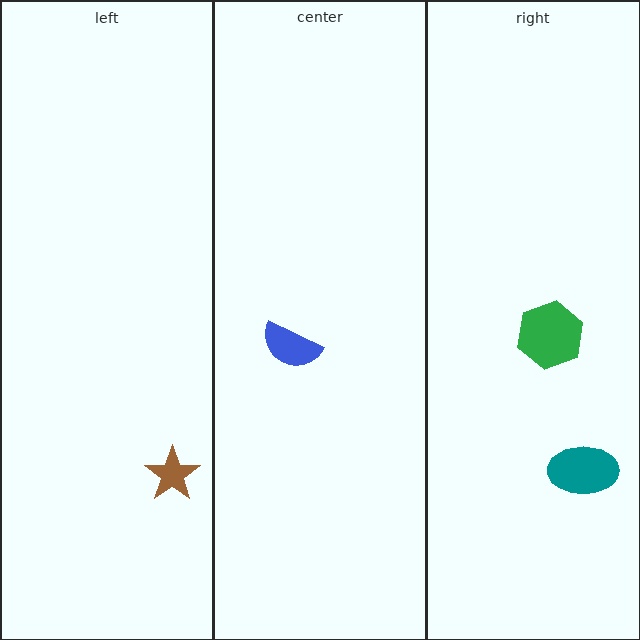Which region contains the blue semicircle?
The center region.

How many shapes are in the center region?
1.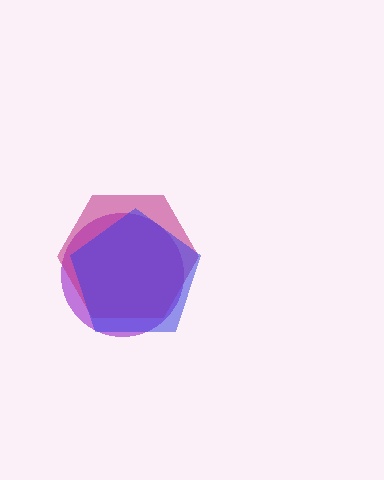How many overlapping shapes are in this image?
There are 3 overlapping shapes in the image.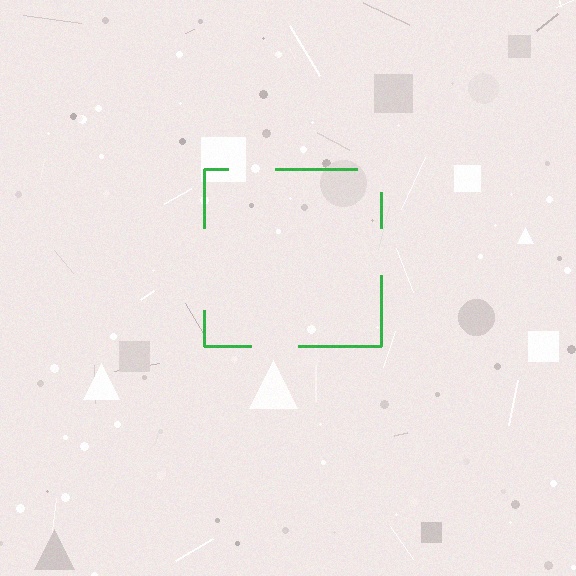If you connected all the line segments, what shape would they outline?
They would outline a square.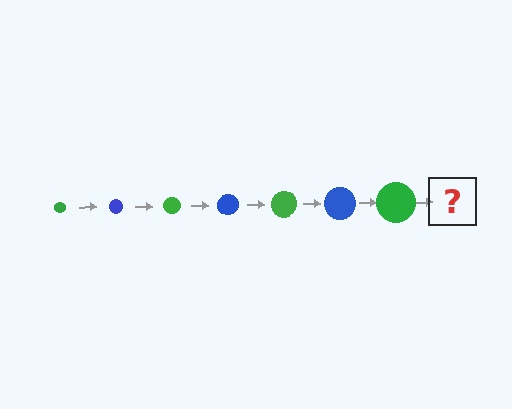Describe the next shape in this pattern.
It should be a blue circle, larger than the previous one.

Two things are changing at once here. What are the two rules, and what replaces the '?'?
The two rules are that the circle grows larger each step and the color cycles through green and blue. The '?' should be a blue circle, larger than the previous one.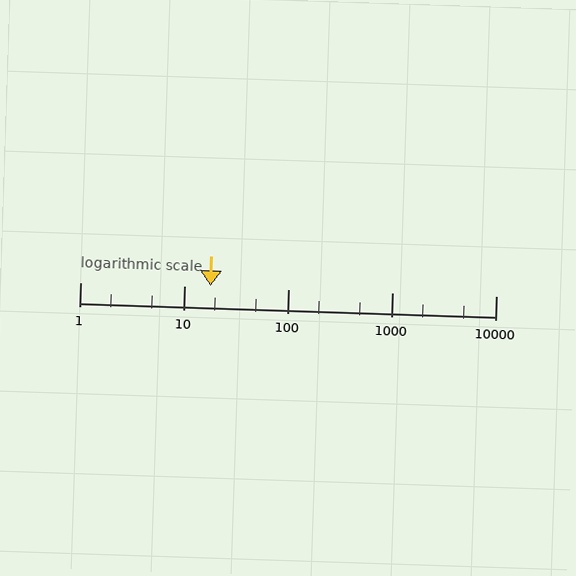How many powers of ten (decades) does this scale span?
The scale spans 4 decades, from 1 to 10000.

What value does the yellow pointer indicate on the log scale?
The pointer indicates approximately 18.